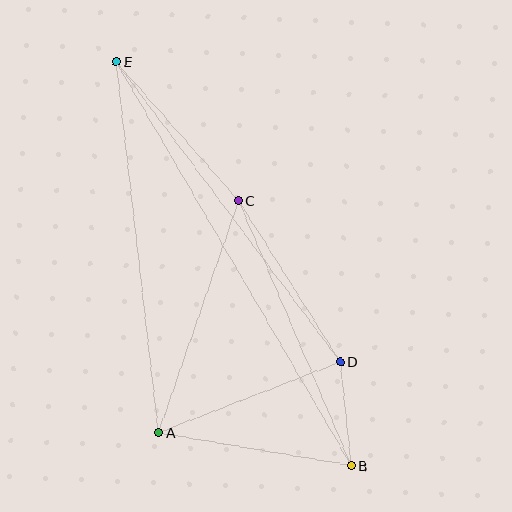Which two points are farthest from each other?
Points B and E are farthest from each other.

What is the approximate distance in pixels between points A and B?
The distance between A and B is approximately 195 pixels.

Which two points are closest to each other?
Points B and D are closest to each other.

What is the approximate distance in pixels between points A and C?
The distance between A and C is approximately 245 pixels.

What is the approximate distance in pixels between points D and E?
The distance between D and E is approximately 374 pixels.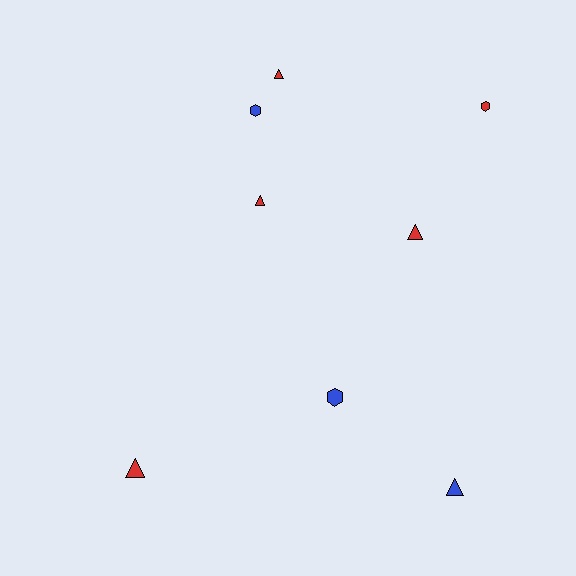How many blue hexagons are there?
There are 2 blue hexagons.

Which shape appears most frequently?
Triangle, with 5 objects.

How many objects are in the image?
There are 8 objects.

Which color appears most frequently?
Red, with 5 objects.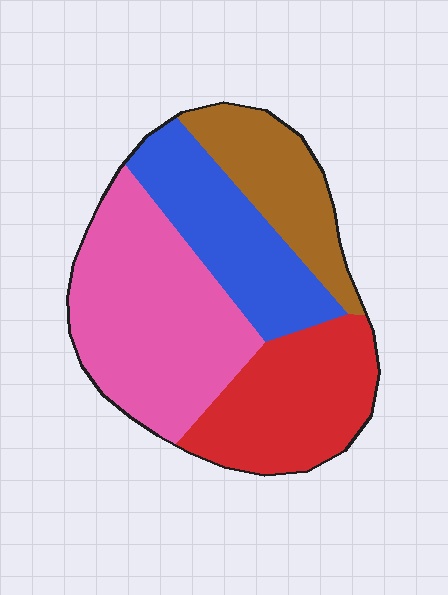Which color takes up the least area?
Brown, at roughly 15%.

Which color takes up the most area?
Pink, at roughly 35%.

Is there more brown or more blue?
Blue.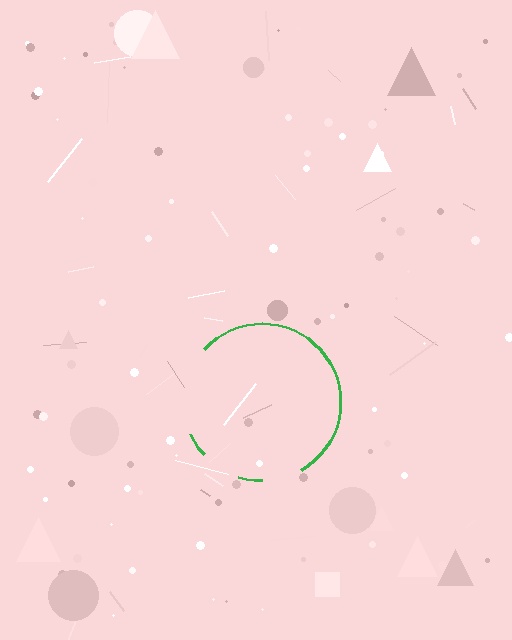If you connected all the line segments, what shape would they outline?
They would outline a circle.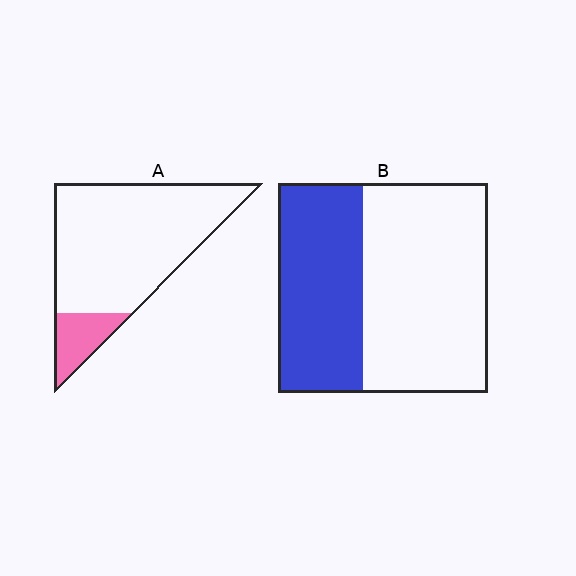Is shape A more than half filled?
No.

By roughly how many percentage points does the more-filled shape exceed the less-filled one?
By roughly 25 percentage points (B over A).